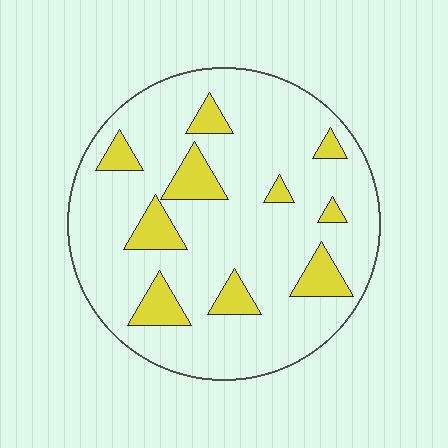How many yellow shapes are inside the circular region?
10.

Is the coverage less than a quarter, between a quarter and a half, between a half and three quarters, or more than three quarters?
Less than a quarter.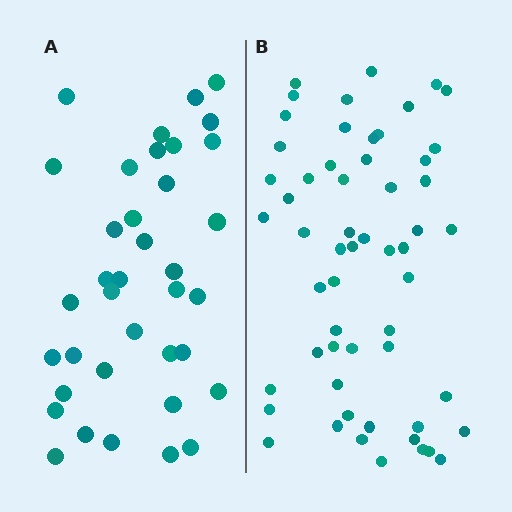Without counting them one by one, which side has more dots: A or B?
Region B (the right region) has more dots.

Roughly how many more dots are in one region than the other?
Region B has approximately 20 more dots than region A.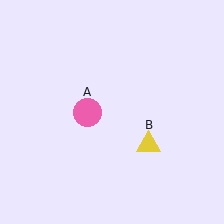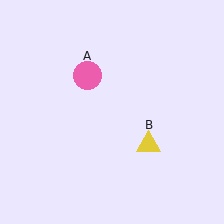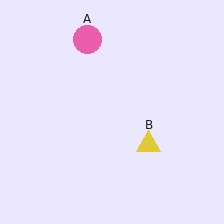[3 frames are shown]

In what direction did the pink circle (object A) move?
The pink circle (object A) moved up.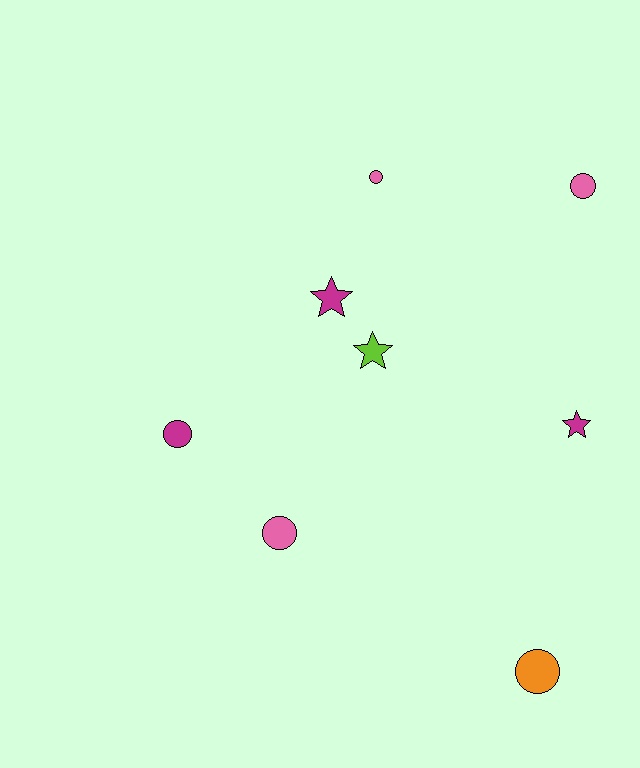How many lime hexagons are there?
There are no lime hexagons.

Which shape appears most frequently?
Circle, with 5 objects.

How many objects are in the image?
There are 8 objects.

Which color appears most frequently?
Magenta, with 3 objects.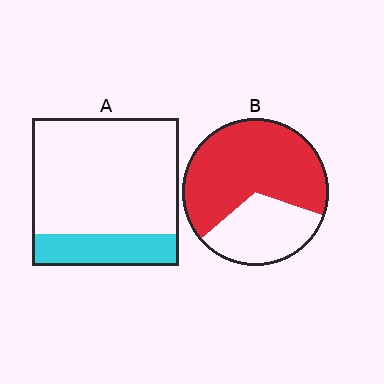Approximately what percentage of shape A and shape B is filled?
A is approximately 20% and B is approximately 65%.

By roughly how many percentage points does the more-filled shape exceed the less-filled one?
By roughly 45 percentage points (B over A).